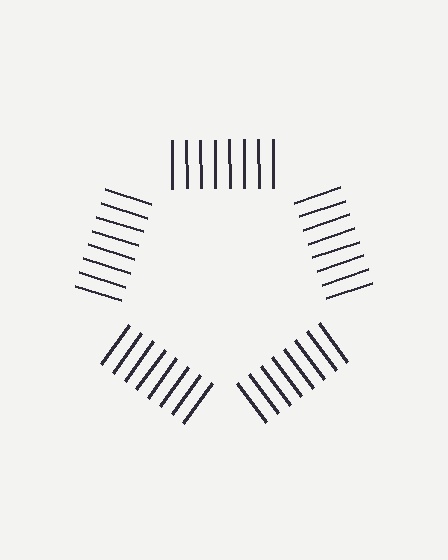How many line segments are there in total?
40 — 8 along each of the 5 edges.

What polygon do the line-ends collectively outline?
An illusory pentagon — the line segments terminate on its edges but no continuous stroke is drawn.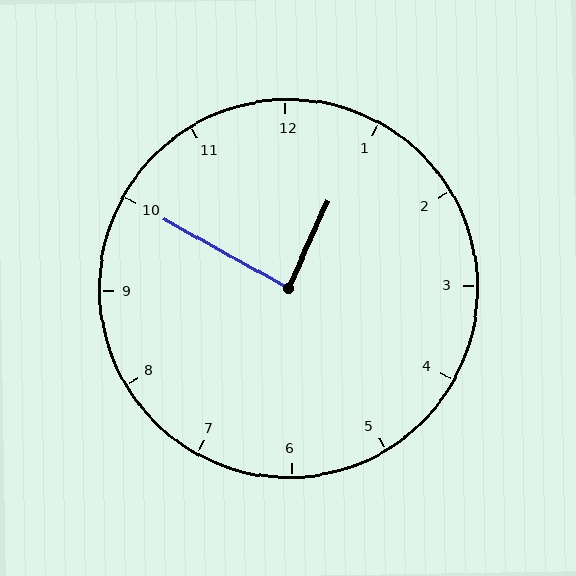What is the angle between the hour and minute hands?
Approximately 85 degrees.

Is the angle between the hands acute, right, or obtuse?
It is right.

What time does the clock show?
12:50.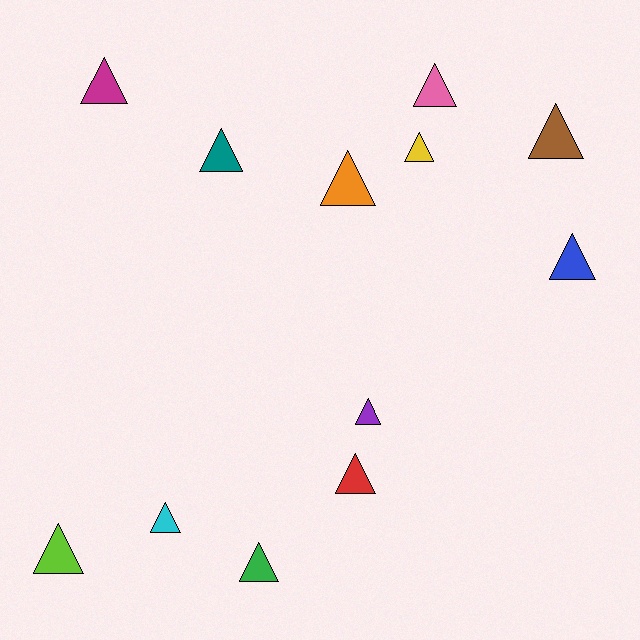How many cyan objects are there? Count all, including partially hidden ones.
There is 1 cyan object.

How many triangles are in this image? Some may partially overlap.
There are 12 triangles.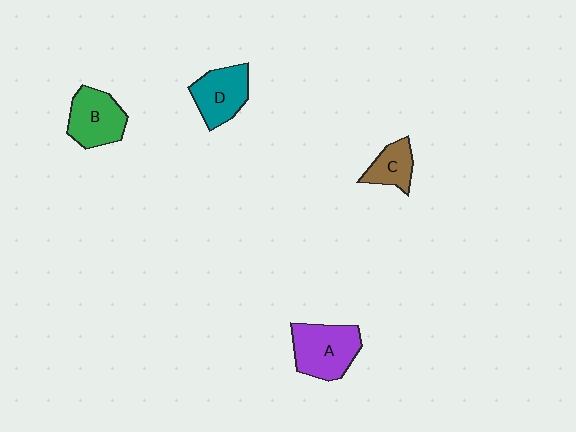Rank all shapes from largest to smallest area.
From largest to smallest: A (purple), B (green), D (teal), C (brown).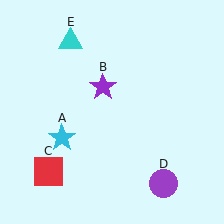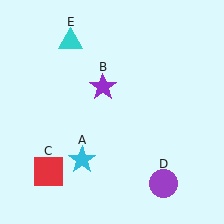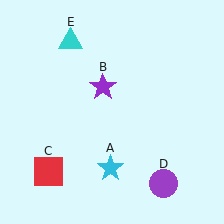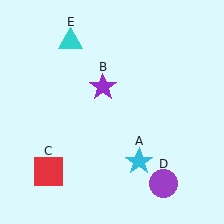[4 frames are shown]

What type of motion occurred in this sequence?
The cyan star (object A) rotated counterclockwise around the center of the scene.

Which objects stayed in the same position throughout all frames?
Purple star (object B) and red square (object C) and purple circle (object D) and cyan triangle (object E) remained stationary.